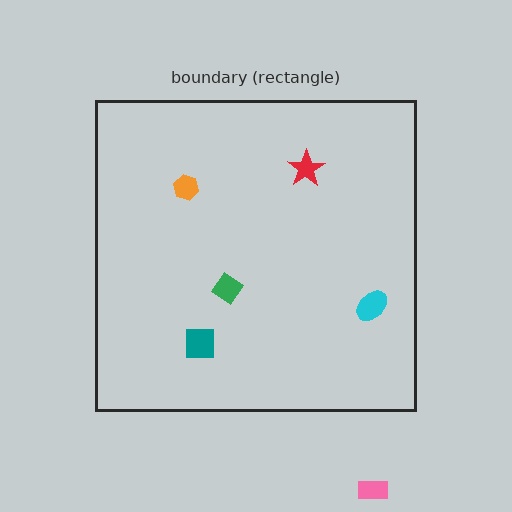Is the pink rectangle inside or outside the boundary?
Outside.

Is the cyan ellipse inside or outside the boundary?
Inside.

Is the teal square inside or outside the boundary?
Inside.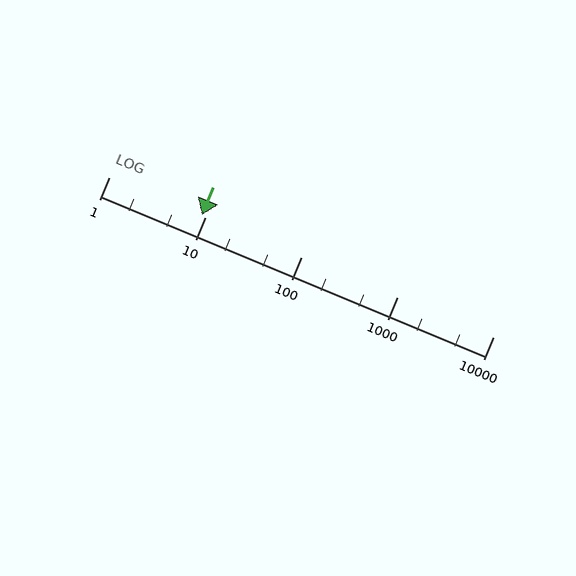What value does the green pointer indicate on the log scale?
The pointer indicates approximately 9.3.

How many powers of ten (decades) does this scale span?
The scale spans 4 decades, from 1 to 10000.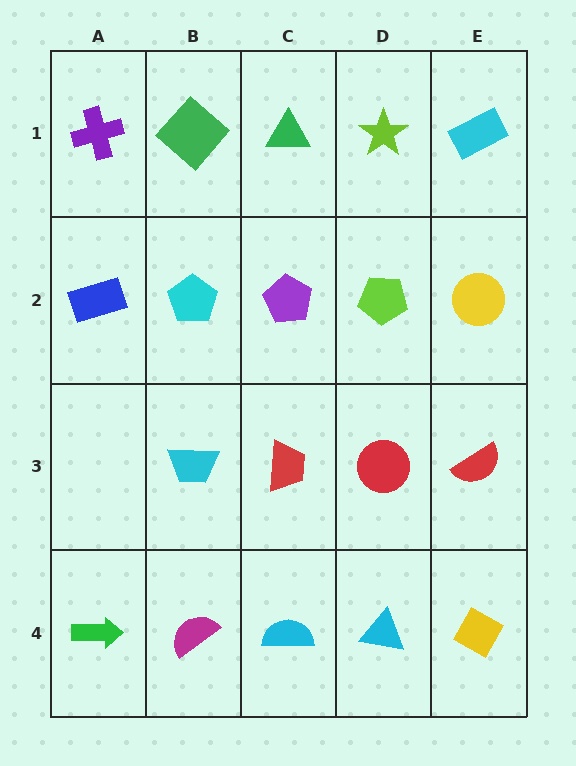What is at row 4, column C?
A cyan semicircle.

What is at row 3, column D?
A red circle.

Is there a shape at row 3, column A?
No, that cell is empty.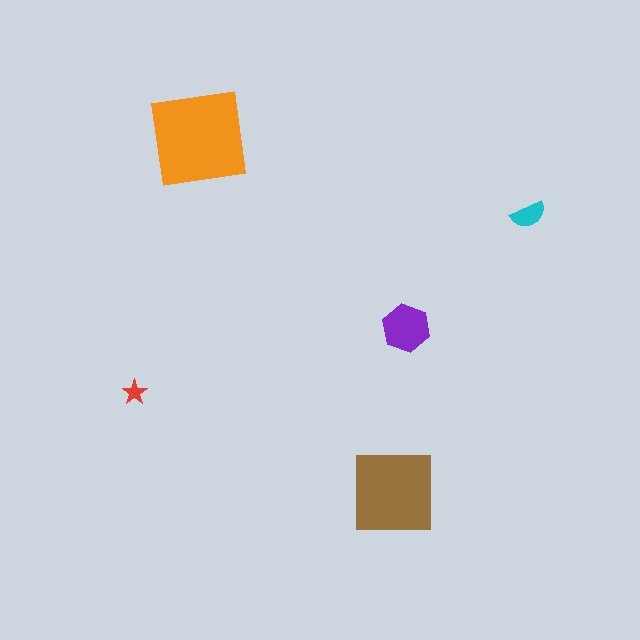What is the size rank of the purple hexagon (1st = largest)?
3rd.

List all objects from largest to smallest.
The orange square, the brown square, the purple hexagon, the cyan semicircle, the red star.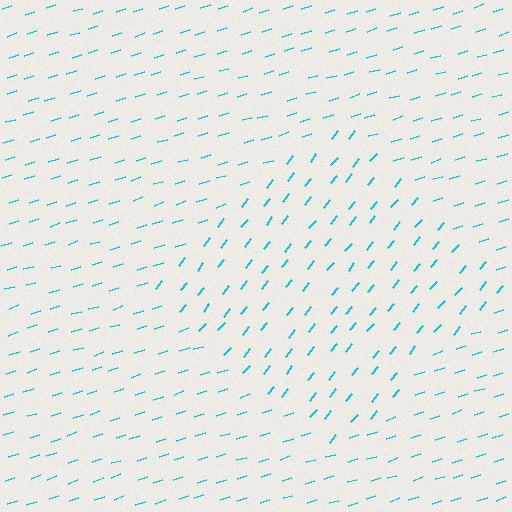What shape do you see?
I see a diamond.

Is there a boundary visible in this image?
Yes, there is a texture boundary formed by a change in line orientation.